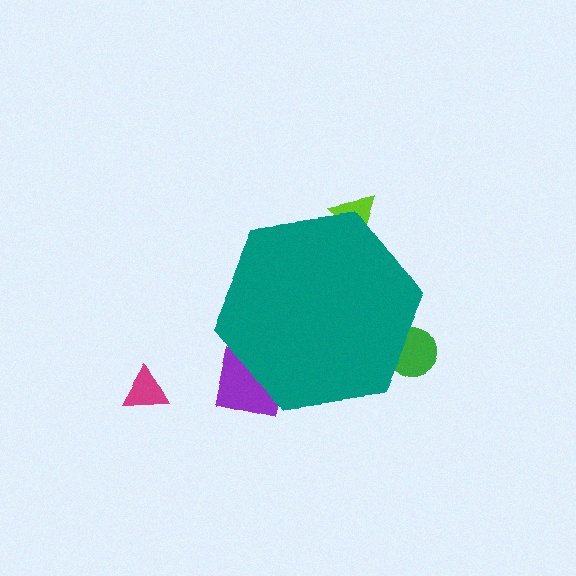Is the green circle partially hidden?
Yes, the green circle is partially hidden behind the teal hexagon.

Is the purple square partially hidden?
Yes, the purple square is partially hidden behind the teal hexagon.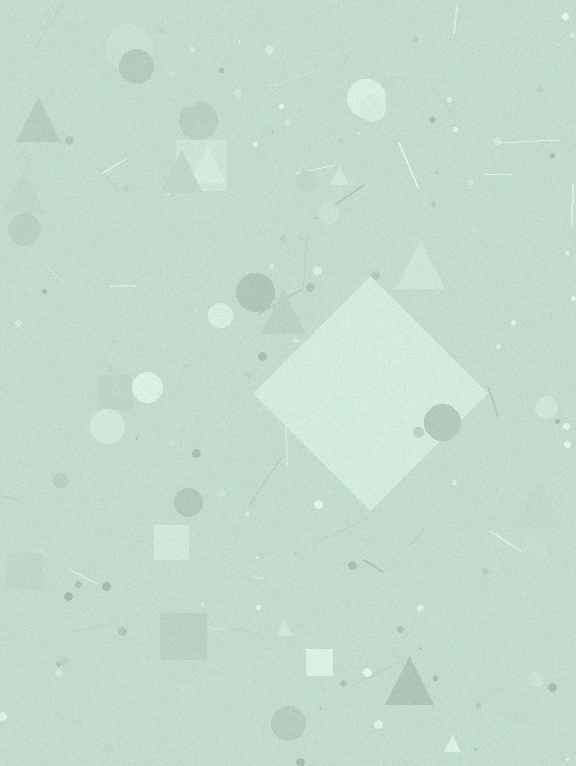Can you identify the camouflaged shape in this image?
The camouflaged shape is a diamond.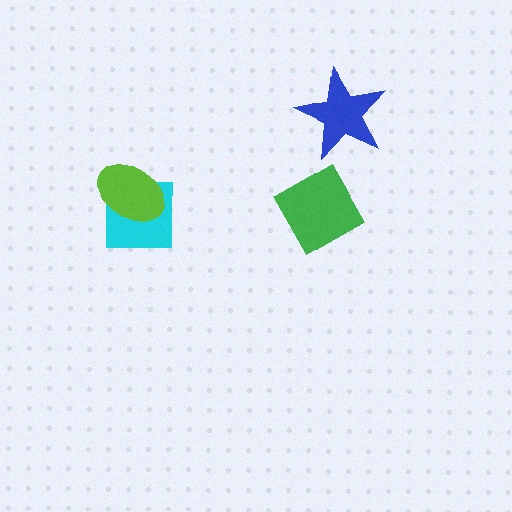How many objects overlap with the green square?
0 objects overlap with the green square.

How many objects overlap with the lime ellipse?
1 object overlaps with the lime ellipse.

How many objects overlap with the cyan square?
1 object overlaps with the cyan square.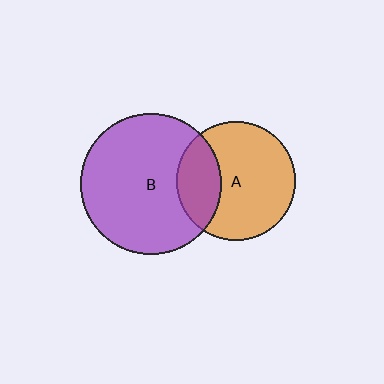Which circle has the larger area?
Circle B (purple).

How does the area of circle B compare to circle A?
Approximately 1.4 times.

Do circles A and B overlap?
Yes.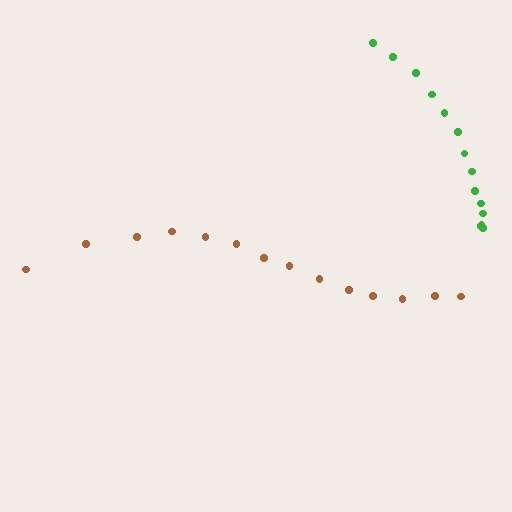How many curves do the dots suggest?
There are 2 distinct paths.